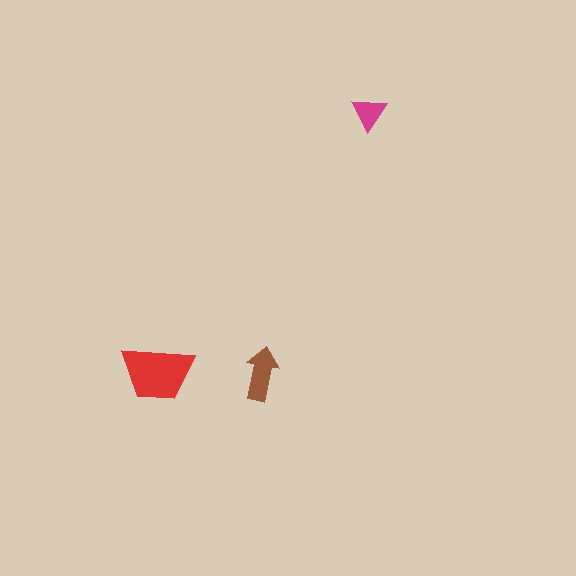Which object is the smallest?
The magenta triangle.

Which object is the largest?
The red trapezoid.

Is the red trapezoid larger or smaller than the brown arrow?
Larger.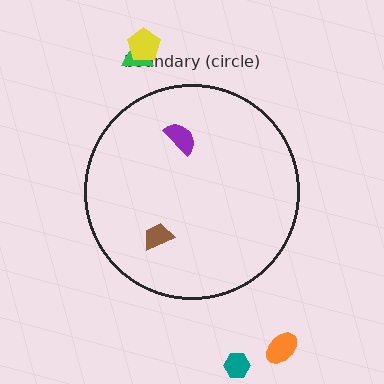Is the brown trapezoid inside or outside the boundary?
Inside.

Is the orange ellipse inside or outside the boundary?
Outside.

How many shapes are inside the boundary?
2 inside, 4 outside.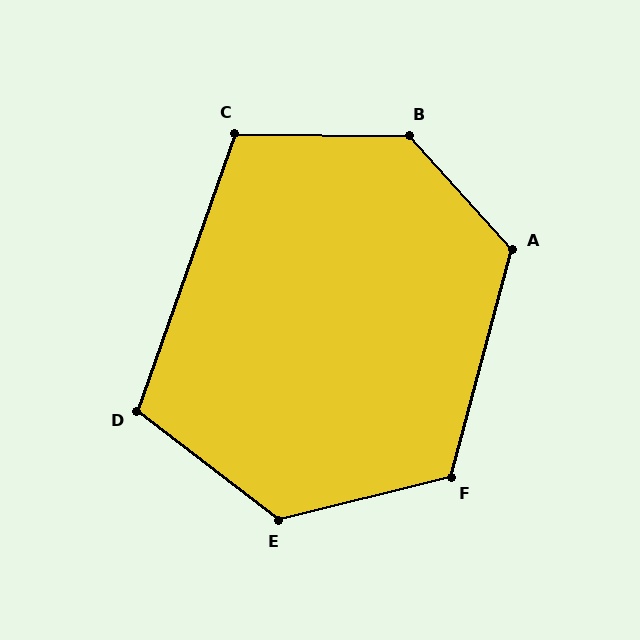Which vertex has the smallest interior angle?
D, at approximately 108 degrees.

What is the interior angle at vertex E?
Approximately 128 degrees (obtuse).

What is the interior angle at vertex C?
Approximately 109 degrees (obtuse).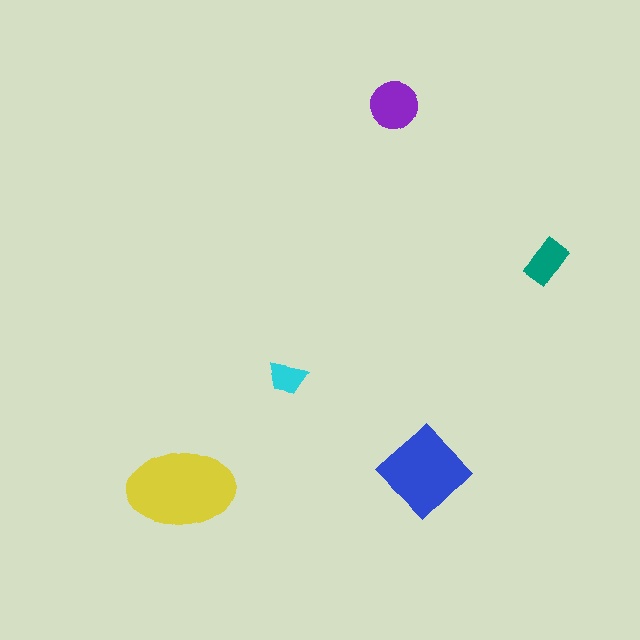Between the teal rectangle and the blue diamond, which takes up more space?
The blue diamond.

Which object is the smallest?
The cyan trapezoid.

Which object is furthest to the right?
The teal rectangle is rightmost.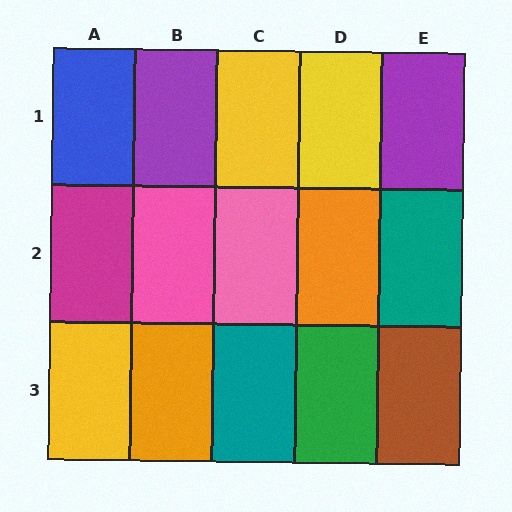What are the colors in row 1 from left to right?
Blue, purple, yellow, yellow, purple.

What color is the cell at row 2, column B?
Pink.